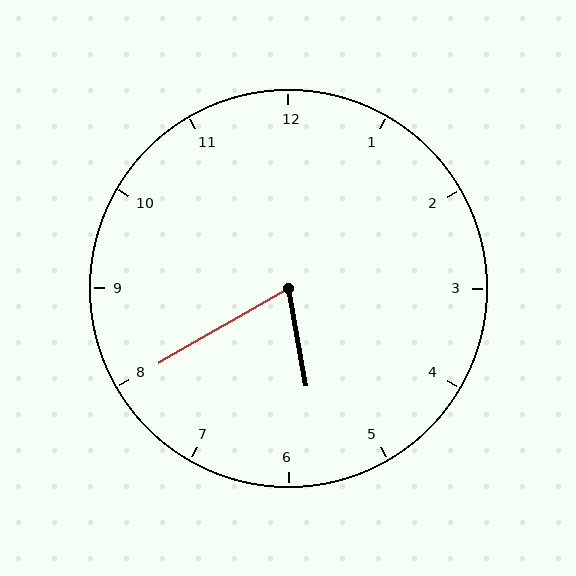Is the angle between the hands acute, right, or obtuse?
It is acute.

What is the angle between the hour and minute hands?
Approximately 70 degrees.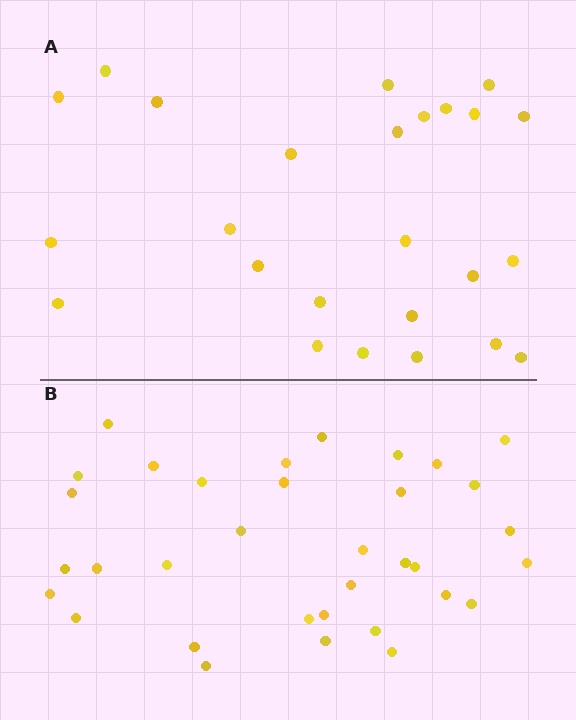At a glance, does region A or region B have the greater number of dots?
Region B (the bottom region) has more dots.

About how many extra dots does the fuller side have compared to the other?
Region B has roughly 8 or so more dots than region A.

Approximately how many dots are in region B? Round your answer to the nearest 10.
About 30 dots. (The exact count is 34, which rounds to 30.)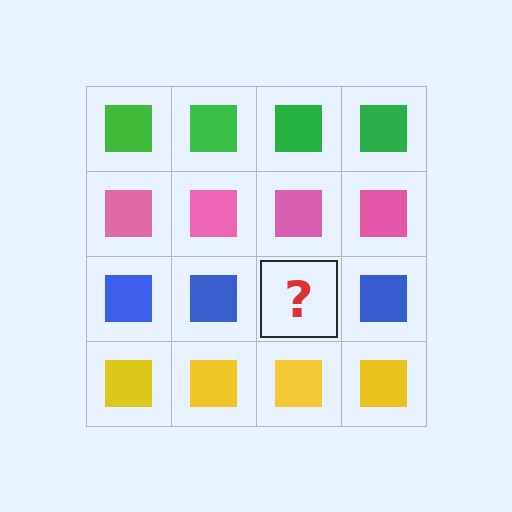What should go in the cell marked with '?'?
The missing cell should contain a blue square.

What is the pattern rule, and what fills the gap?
The rule is that each row has a consistent color. The gap should be filled with a blue square.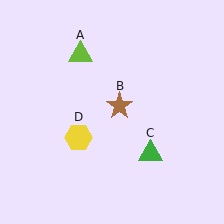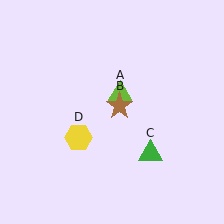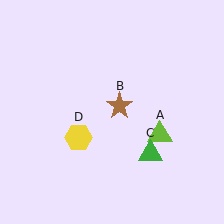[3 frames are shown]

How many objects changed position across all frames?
1 object changed position: lime triangle (object A).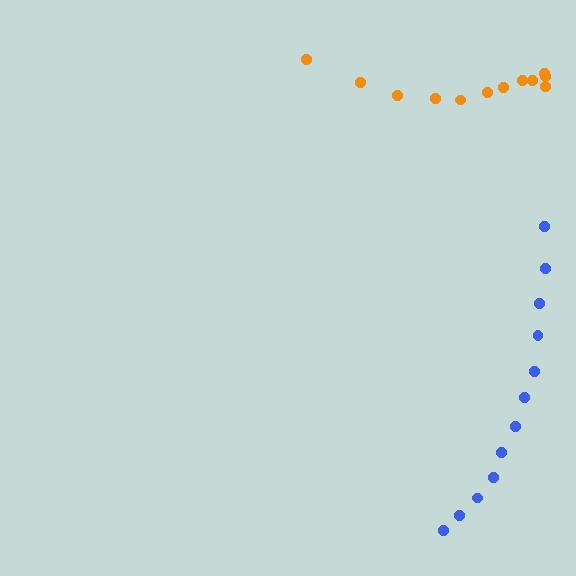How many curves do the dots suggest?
There are 2 distinct paths.